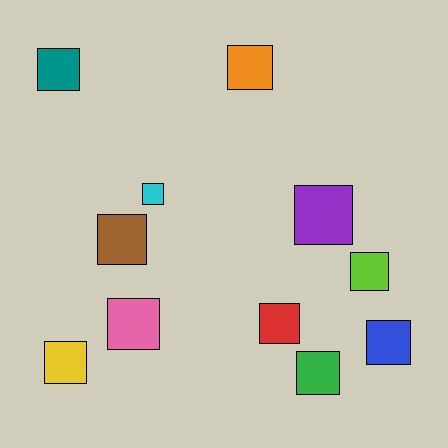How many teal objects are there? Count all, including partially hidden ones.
There is 1 teal object.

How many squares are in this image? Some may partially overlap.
There are 11 squares.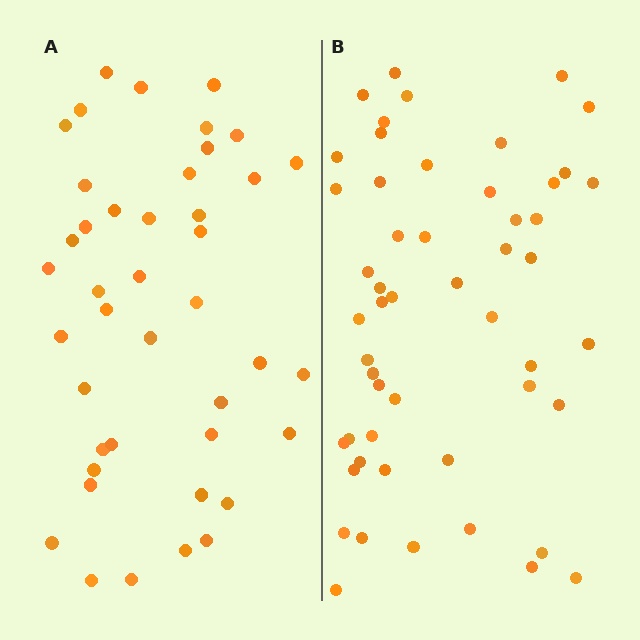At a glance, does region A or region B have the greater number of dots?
Region B (the right region) has more dots.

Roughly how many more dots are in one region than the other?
Region B has roughly 10 or so more dots than region A.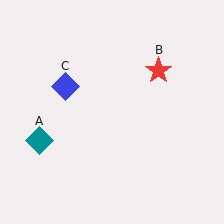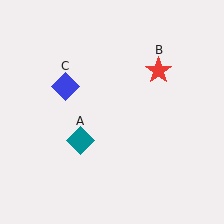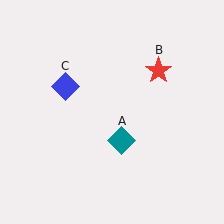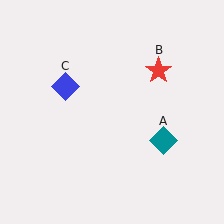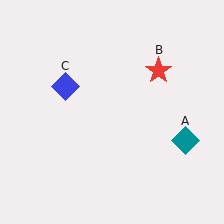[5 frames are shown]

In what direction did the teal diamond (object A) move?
The teal diamond (object A) moved right.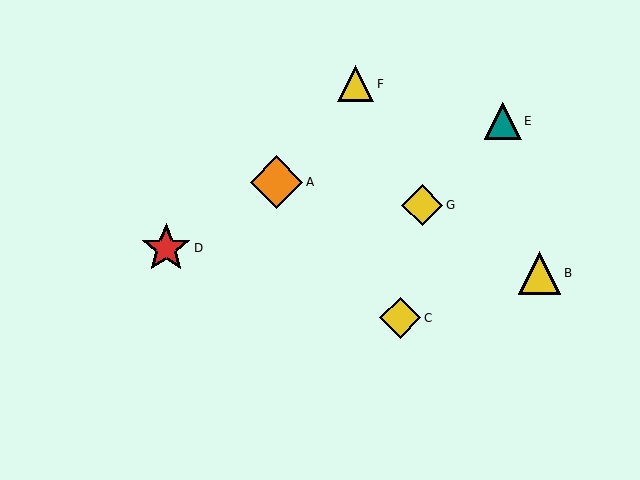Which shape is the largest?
The orange diamond (labeled A) is the largest.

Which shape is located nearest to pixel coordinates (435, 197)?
The yellow diamond (labeled G) at (422, 205) is nearest to that location.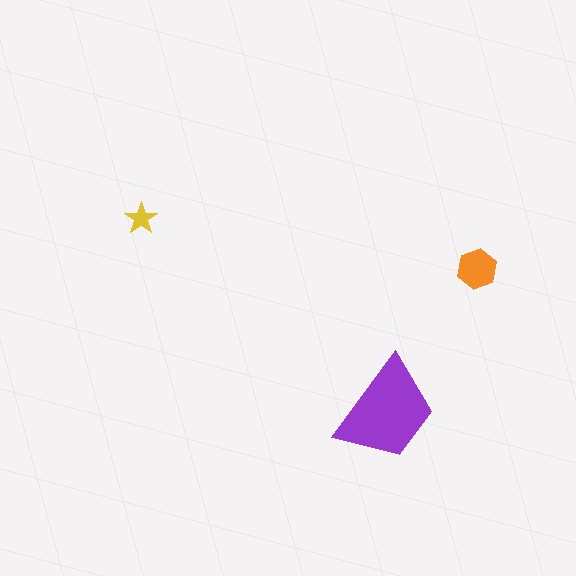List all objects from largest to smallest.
The purple trapezoid, the orange hexagon, the yellow star.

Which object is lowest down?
The purple trapezoid is bottommost.